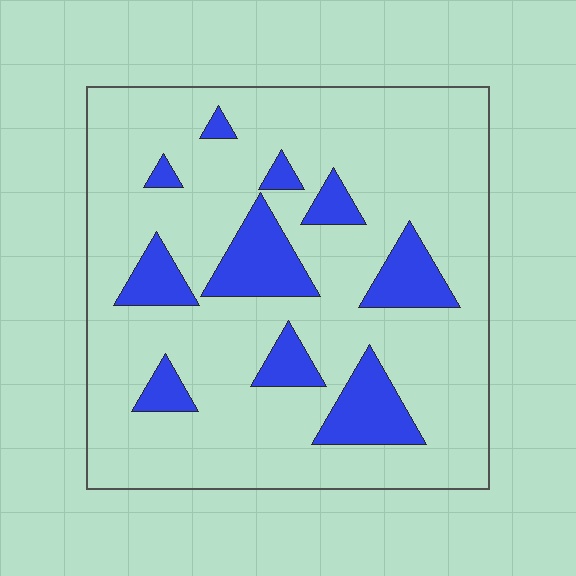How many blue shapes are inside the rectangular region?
10.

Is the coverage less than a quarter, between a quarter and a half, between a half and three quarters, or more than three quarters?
Less than a quarter.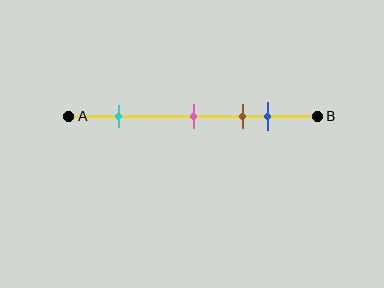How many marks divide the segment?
There are 4 marks dividing the segment.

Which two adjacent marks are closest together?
The brown and blue marks are the closest adjacent pair.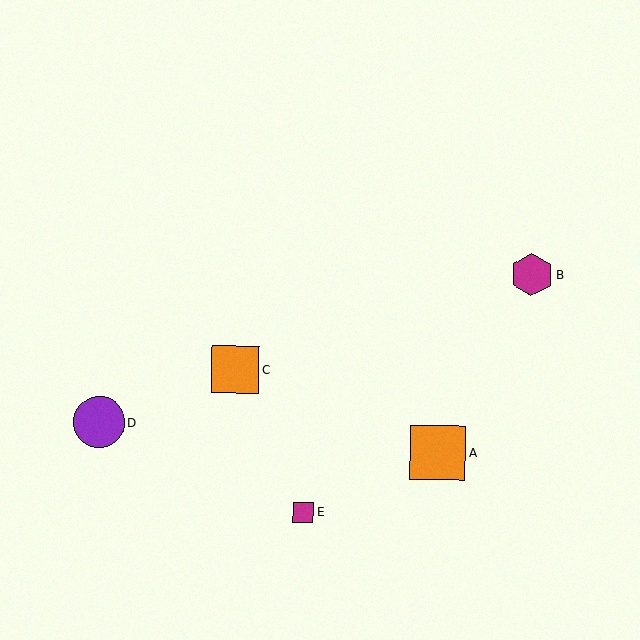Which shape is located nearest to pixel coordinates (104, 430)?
The purple circle (labeled D) at (99, 422) is nearest to that location.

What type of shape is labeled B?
Shape B is a magenta hexagon.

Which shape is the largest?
The orange square (labeled A) is the largest.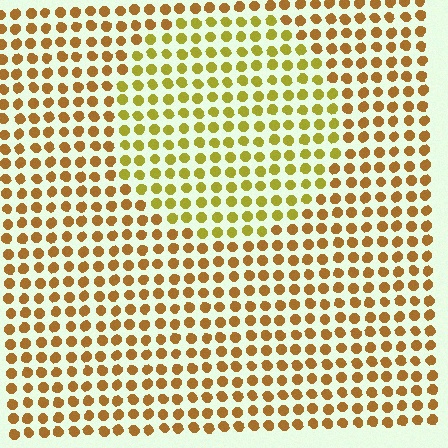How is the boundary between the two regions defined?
The boundary is defined purely by a slight shift in hue (about 29 degrees). Spacing, size, and orientation are identical on both sides.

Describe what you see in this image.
The image is filled with small brown elements in a uniform arrangement. A circle-shaped region is visible where the elements are tinted to a slightly different hue, forming a subtle color boundary.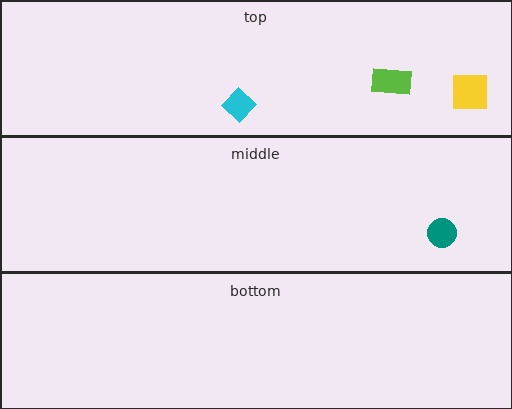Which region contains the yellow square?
The top region.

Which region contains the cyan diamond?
The top region.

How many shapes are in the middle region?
1.